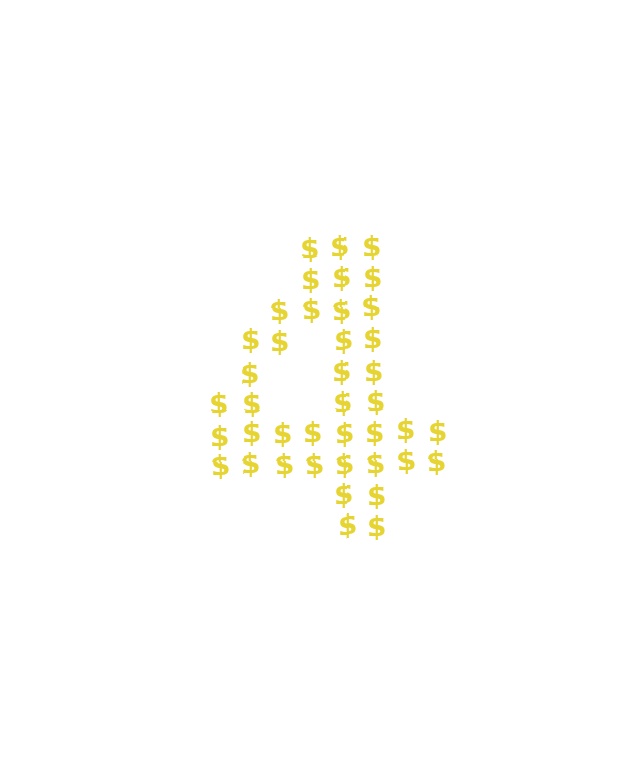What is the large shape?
The large shape is the digit 4.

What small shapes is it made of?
It is made of small dollar signs.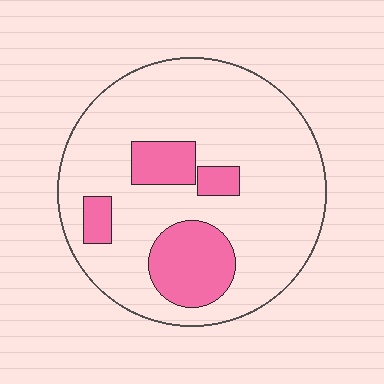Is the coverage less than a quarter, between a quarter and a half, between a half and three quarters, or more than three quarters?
Less than a quarter.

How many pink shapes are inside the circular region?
4.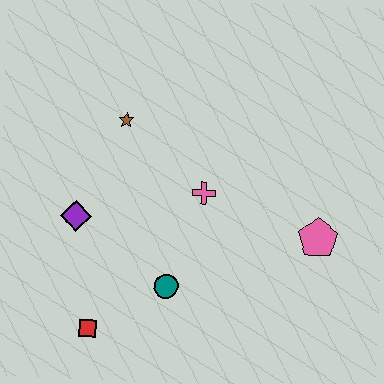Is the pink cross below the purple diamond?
No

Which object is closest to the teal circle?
The red square is closest to the teal circle.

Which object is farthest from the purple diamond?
The pink pentagon is farthest from the purple diamond.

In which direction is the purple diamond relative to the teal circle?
The purple diamond is to the left of the teal circle.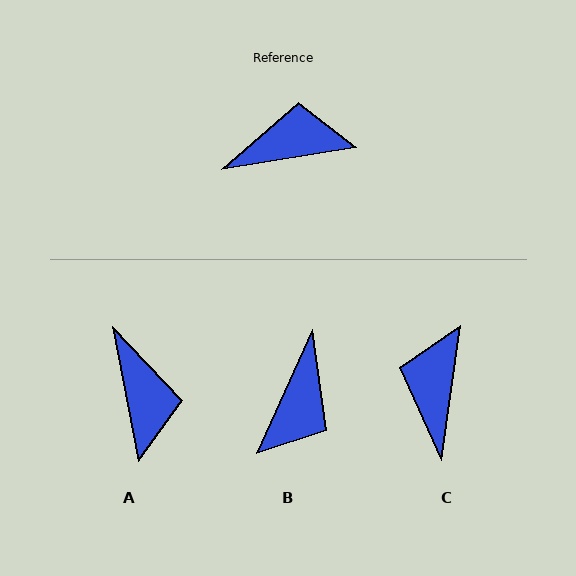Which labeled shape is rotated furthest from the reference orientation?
B, about 123 degrees away.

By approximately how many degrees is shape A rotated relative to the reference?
Approximately 88 degrees clockwise.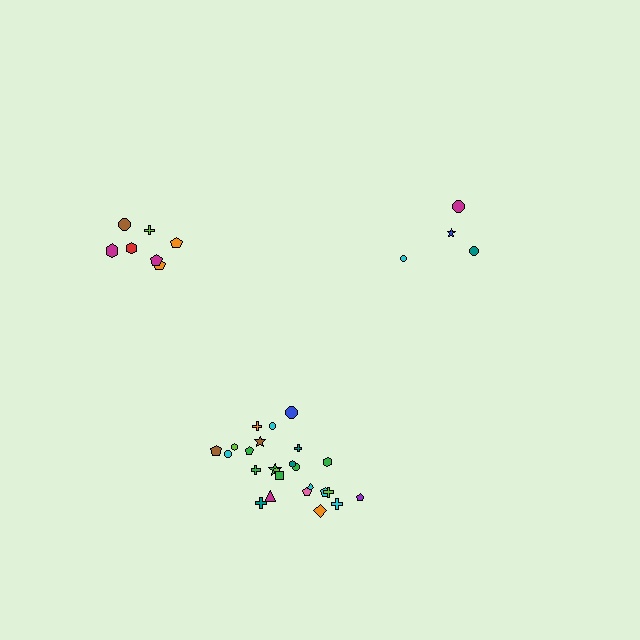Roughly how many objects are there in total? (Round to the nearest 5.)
Roughly 35 objects in total.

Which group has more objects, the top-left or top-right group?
The top-left group.